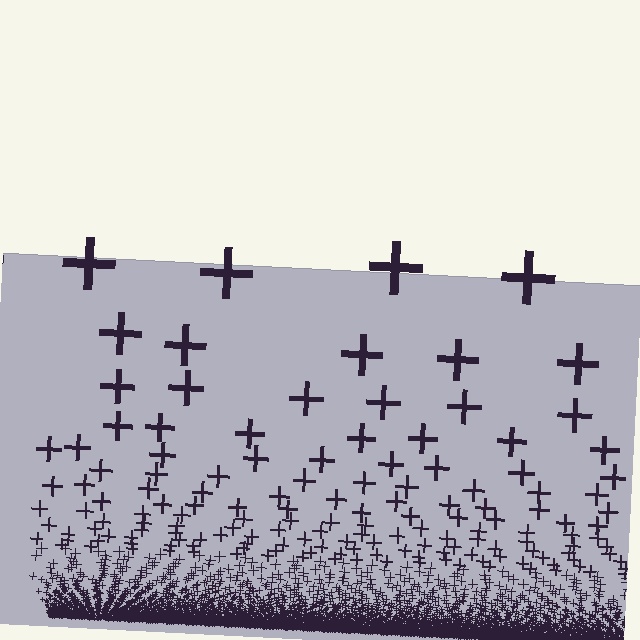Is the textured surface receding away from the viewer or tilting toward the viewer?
The surface appears to tilt toward the viewer. Texture elements get larger and sparser toward the top.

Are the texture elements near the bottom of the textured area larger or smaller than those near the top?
Smaller. The gradient is inverted — elements near the bottom are smaller and denser.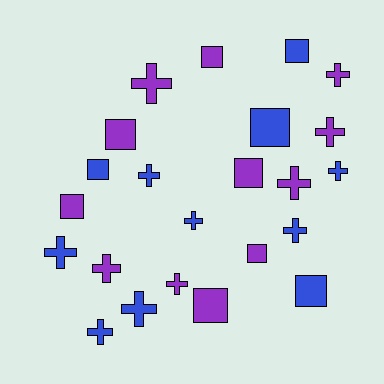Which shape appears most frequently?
Cross, with 13 objects.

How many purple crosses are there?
There are 6 purple crosses.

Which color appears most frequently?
Purple, with 12 objects.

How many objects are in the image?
There are 23 objects.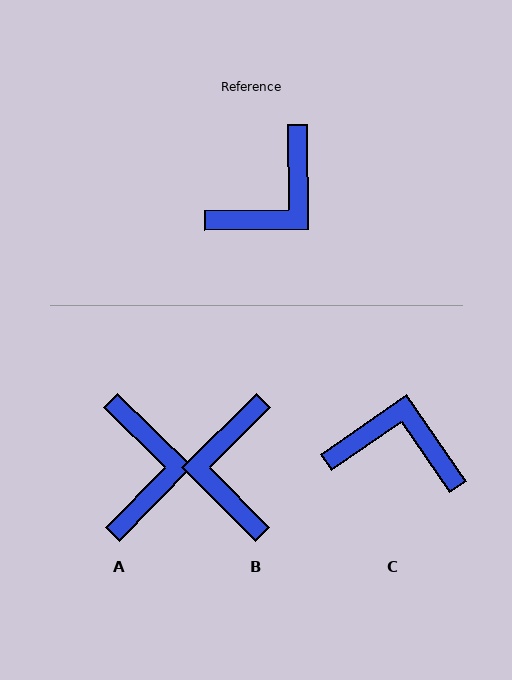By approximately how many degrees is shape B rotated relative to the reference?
Approximately 136 degrees clockwise.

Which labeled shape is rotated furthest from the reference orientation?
B, about 136 degrees away.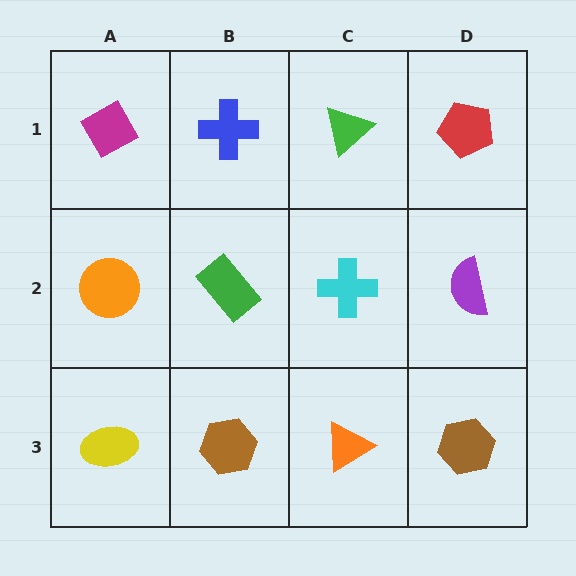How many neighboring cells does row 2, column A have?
3.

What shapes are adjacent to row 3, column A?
An orange circle (row 2, column A), a brown hexagon (row 3, column B).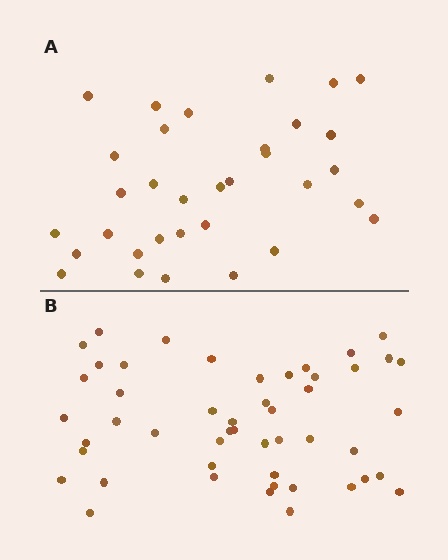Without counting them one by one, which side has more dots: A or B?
Region B (the bottom region) has more dots.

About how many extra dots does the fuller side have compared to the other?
Region B has approximately 15 more dots than region A.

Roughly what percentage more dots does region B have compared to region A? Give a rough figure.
About 50% more.